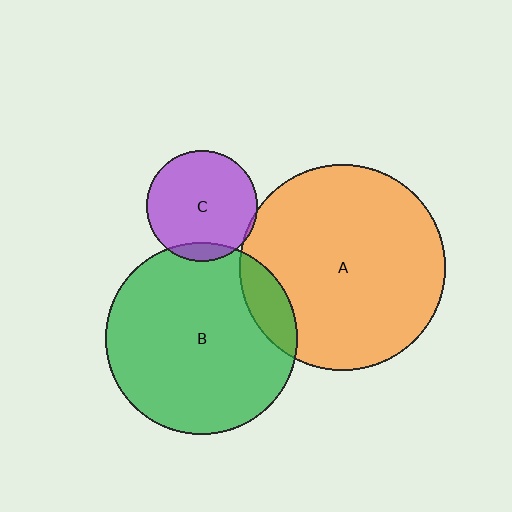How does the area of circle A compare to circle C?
Approximately 3.4 times.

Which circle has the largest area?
Circle A (orange).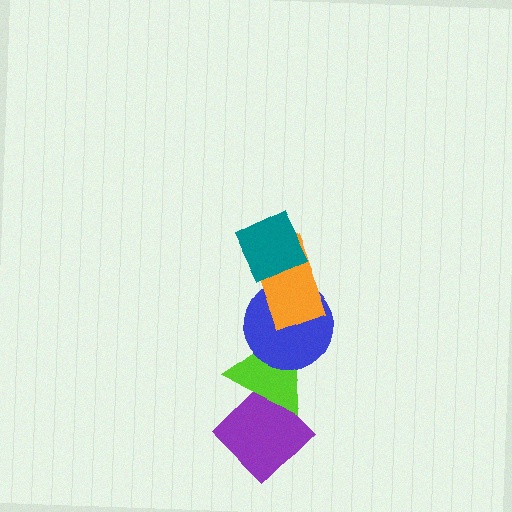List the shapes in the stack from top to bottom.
From top to bottom: the teal diamond, the orange rectangle, the blue circle, the lime triangle, the purple diamond.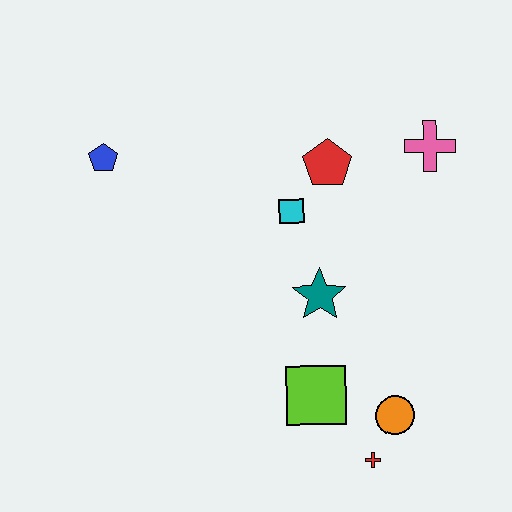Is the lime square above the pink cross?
No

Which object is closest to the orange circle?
The red cross is closest to the orange circle.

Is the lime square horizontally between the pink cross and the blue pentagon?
Yes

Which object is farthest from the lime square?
The blue pentagon is farthest from the lime square.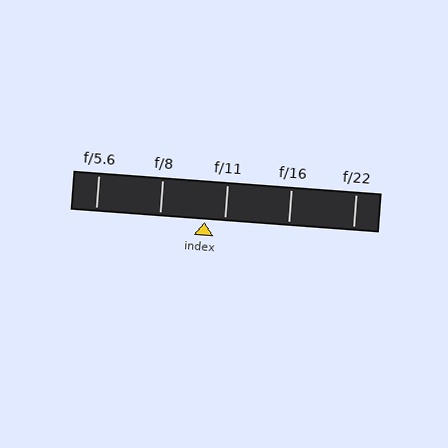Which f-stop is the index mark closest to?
The index mark is closest to f/11.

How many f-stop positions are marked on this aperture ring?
There are 5 f-stop positions marked.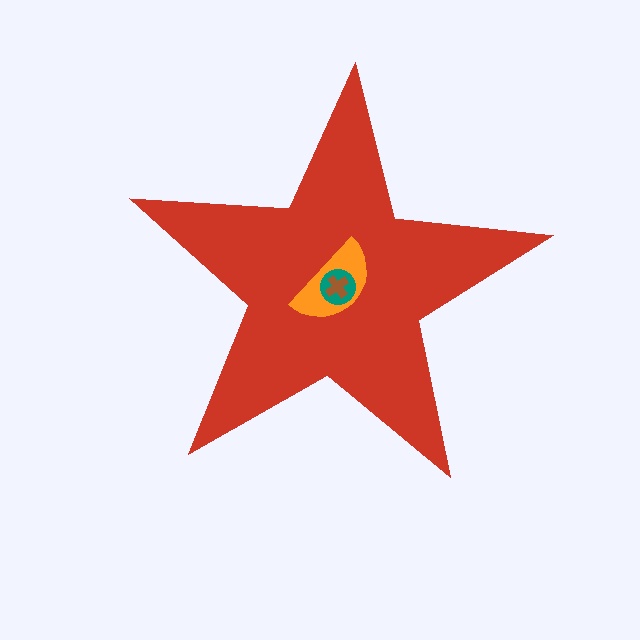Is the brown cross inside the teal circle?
Yes.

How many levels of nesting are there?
4.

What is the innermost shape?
The brown cross.